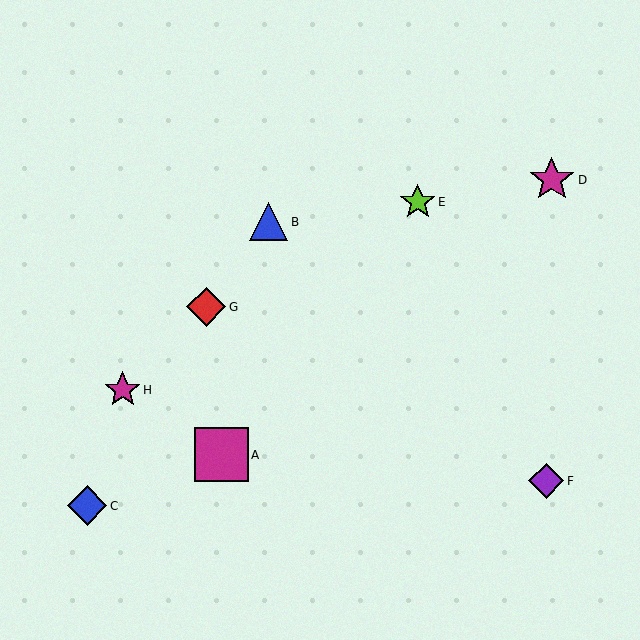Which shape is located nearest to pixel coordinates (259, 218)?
The blue triangle (labeled B) at (269, 222) is nearest to that location.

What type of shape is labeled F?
Shape F is a purple diamond.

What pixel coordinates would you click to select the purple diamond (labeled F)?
Click at (546, 481) to select the purple diamond F.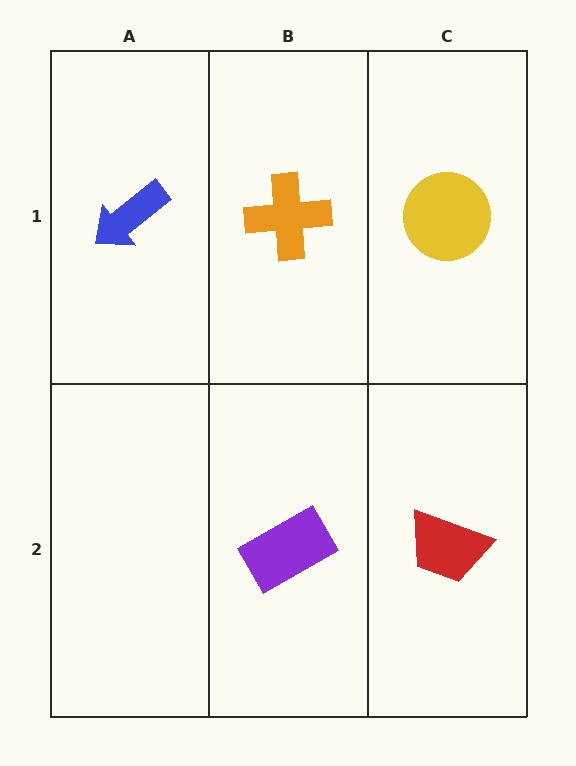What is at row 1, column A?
A blue arrow.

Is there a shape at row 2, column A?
No, that cell is empty.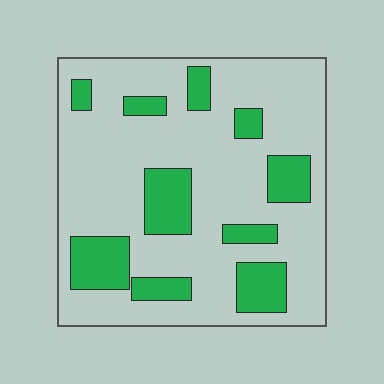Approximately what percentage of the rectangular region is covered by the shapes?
Approximately 25%.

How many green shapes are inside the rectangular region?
10.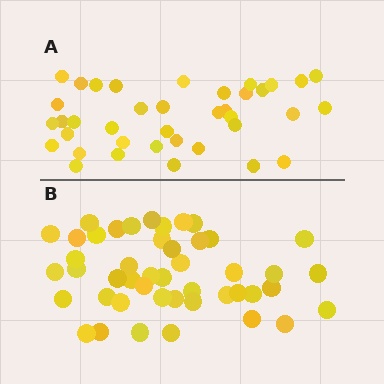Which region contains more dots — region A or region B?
Region B (the bottom region) has more dots.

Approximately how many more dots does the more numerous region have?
Region B has roughly 8 or so more dots than region A.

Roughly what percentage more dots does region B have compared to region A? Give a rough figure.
About 20% more.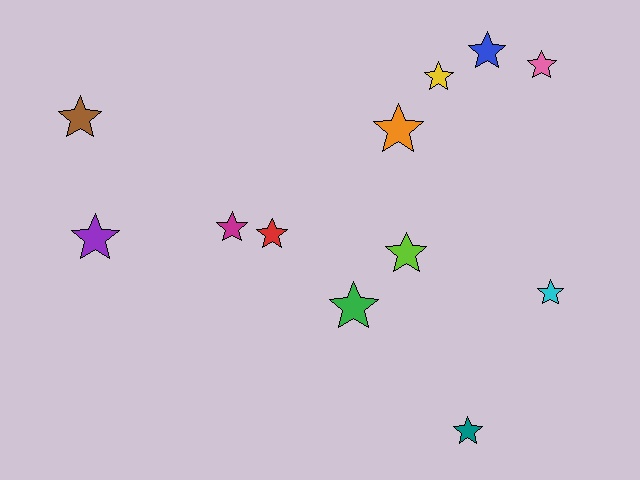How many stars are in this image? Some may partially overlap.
There are 12 stars.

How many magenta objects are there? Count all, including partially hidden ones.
There is 1 magenta object.